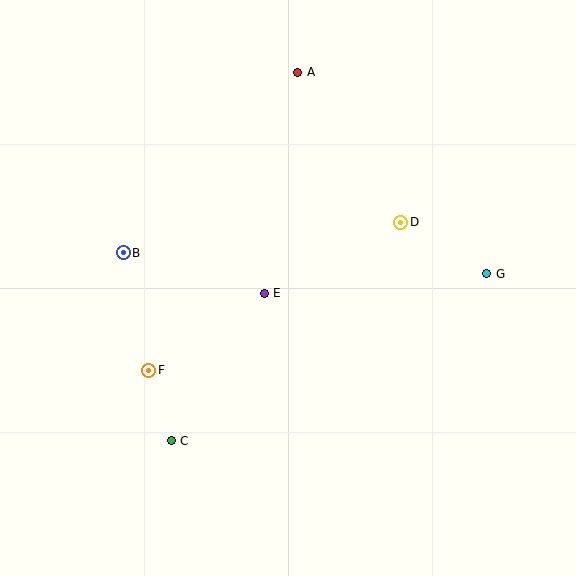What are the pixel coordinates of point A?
Point A is at (298, 72).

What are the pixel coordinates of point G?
Point G is at (487, 274).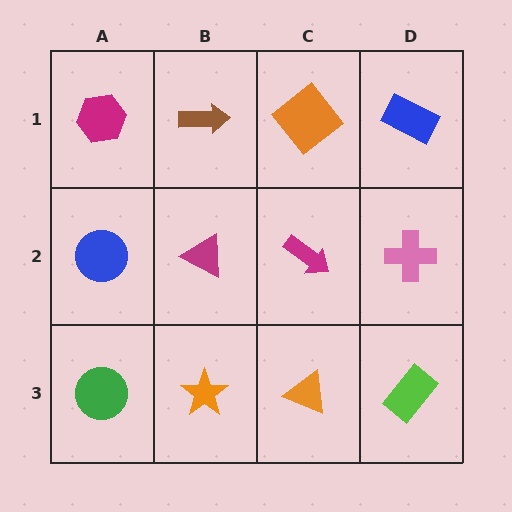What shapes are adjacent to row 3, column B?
A magenta triangle (row 2, column B), a green circle (row 3, column A), an orange triangle (row 3, column C).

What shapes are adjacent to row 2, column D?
A blue rectangle (row 1, column D), a lime rectangle (row 3, column D), a magenta arrow (row 2, column C).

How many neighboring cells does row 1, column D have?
2.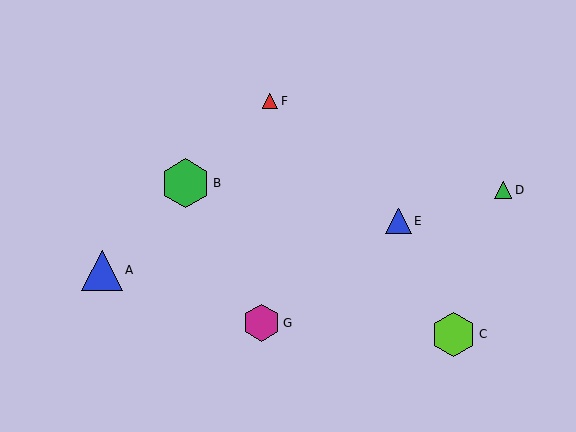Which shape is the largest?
The green hexagon (labeled B) is the largest.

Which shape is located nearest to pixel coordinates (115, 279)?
The blue triangle (labeled A) at (102, 270) is nearest to that location.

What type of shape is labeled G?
Shape G is a magenta hexagon.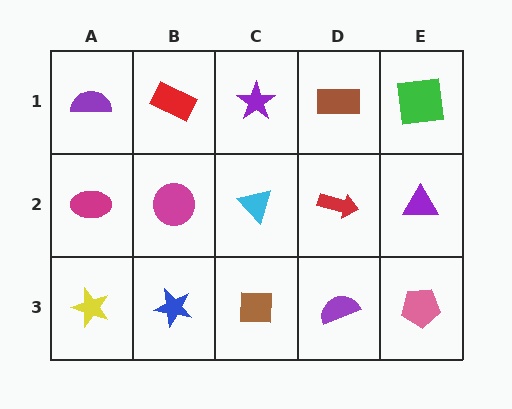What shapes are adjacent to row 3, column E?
A purple triangle (row 2, column E), a purple semicircle (row 3, column D).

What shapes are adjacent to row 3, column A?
A magenta ellipse (row 2, column A), a blue star (row 3, column B).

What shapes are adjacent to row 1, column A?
A magenta ellipse (row 2, column A), a red rectangle (row 1, column B).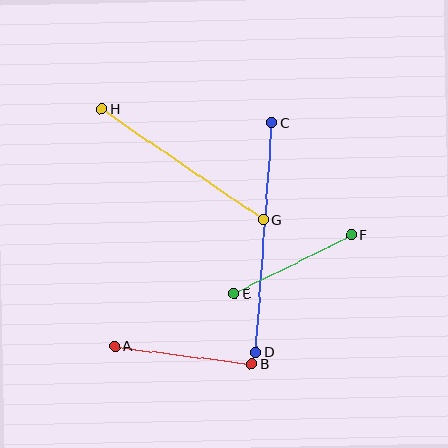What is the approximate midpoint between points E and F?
The midpoint is at approximately (293, 264) pixels.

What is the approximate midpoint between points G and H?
The midpoint is at approximately (182, 165) pixels.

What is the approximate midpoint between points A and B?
The midpoint is at approximately (183, 355) pixels.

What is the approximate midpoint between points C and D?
The midpoint is at approximately (264, 238) pixels.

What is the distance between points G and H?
The distance is approximately 196 pixels.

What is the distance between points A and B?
The distance is approximately 138 pixels.